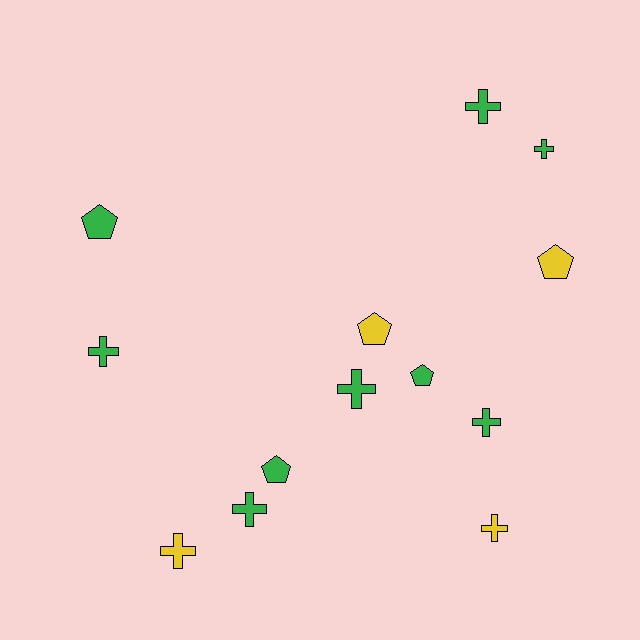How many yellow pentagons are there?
There are 2 yellow pentagons.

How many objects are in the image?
There are 13 objects.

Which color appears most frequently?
Green, with 9 objects.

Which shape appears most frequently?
Cross, with 8 objects.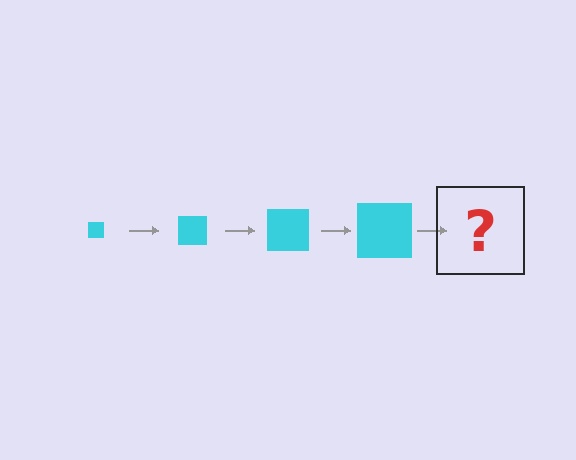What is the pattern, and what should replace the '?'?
The pattern is that the square gets progressively larger each step. The '?' should be a cyan square, larger than the previous one.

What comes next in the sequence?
The next element should be a cyan square, larger than the previous one.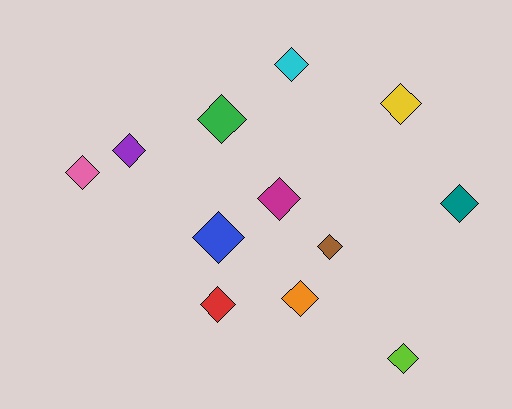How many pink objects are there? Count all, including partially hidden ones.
There is 1 pink object.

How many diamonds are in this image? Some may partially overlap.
There are 12 diamonds.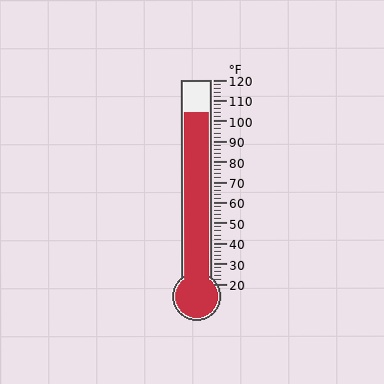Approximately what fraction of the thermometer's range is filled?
The thermometer is filled to approximately 85% of its range.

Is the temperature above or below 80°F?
The temperature is above 80°F.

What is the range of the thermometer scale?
The thermometer scale ranges from 20°F to 120°F.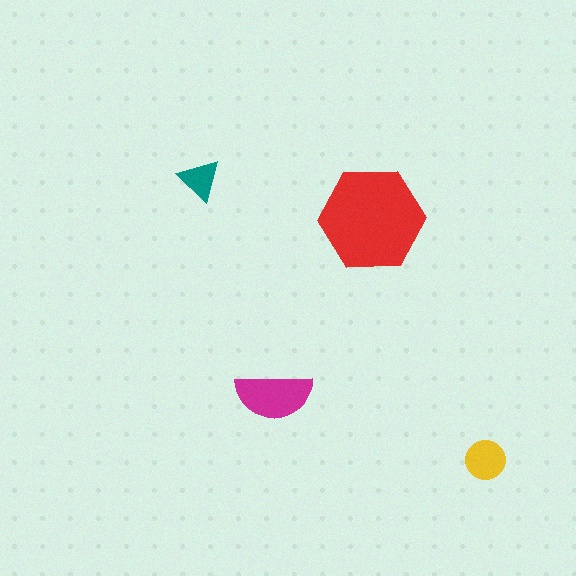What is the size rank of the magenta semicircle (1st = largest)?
2nd.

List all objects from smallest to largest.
The teal triangle, the yellow circle, the magenta semicircle, the red hexagon.